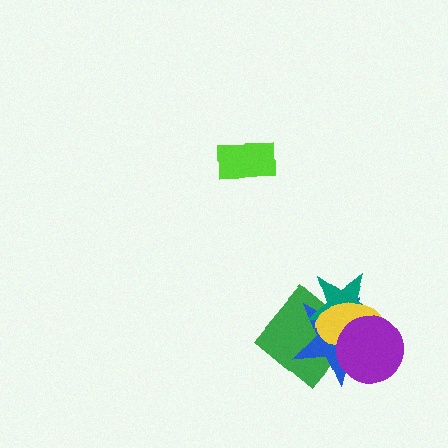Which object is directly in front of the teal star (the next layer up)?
The yellow ellipse is directly in front of the teal star.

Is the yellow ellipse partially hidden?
Yes, it is partially covered by another shape.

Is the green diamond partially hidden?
Yes, it is partially covered by another shape.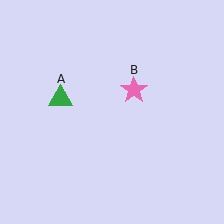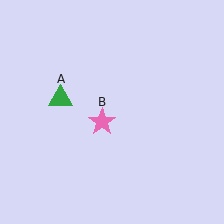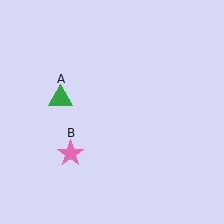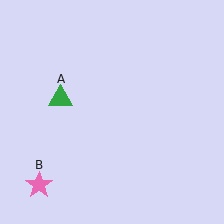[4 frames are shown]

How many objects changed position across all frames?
1 object changed position: pink star (object B).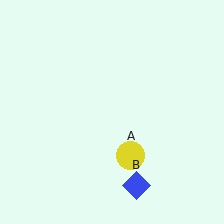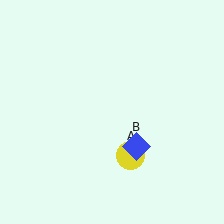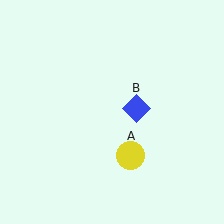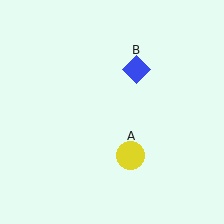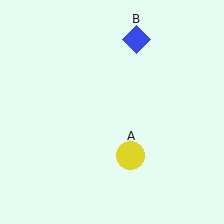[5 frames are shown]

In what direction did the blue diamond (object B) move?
The blue diamond (object B) moved up.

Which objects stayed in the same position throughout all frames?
Yellow circle (object A) remained stationary.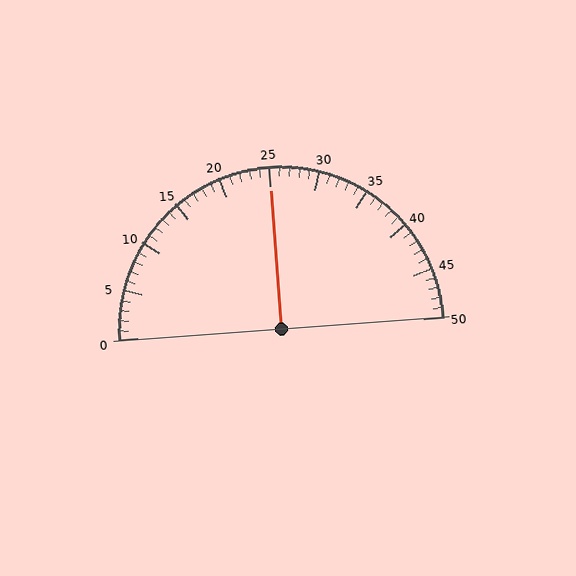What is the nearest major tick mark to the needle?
The nearest major tick mark is 25.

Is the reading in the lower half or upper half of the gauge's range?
The reading is in the upper half of the range (0 to 50).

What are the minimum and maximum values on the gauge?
The gauge ranges from 0 to 50.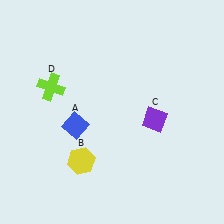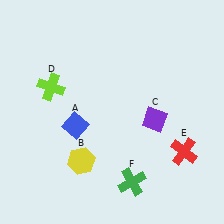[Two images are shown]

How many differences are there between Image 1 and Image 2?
There are 2 differences between the two images.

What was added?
A red cross (E), a green cross (F) were added in Image 2.